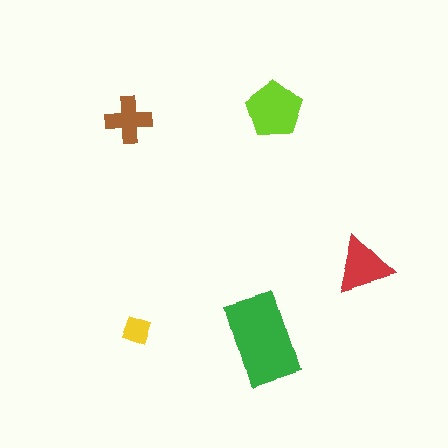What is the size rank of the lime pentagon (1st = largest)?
2nd.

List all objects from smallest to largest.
The yellow diamond, the brown cross, the red triangle, the lime pentagon, the green rectangle.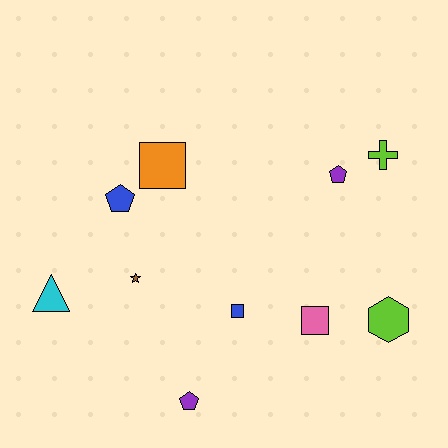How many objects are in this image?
There are 10 objects.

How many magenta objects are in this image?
There are no magenta objects.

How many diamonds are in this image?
There are no diamonds.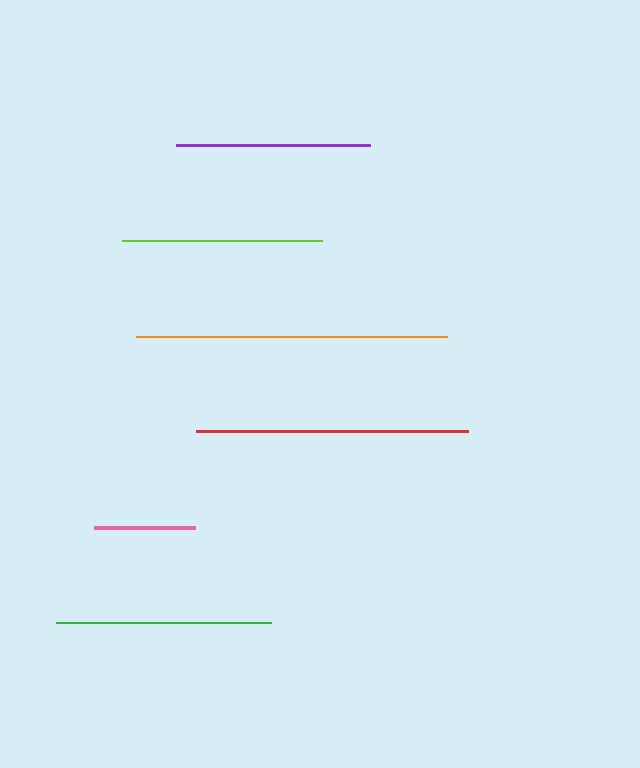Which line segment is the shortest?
The pink line is the shortest at approximately 101 pixels.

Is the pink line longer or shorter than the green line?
The green line is longer than the pink line.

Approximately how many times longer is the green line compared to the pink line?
The green line is approximately 2.1 times the length of the pink line.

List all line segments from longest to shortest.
From longest to shortest: orange, red, green, lime, purple, pink.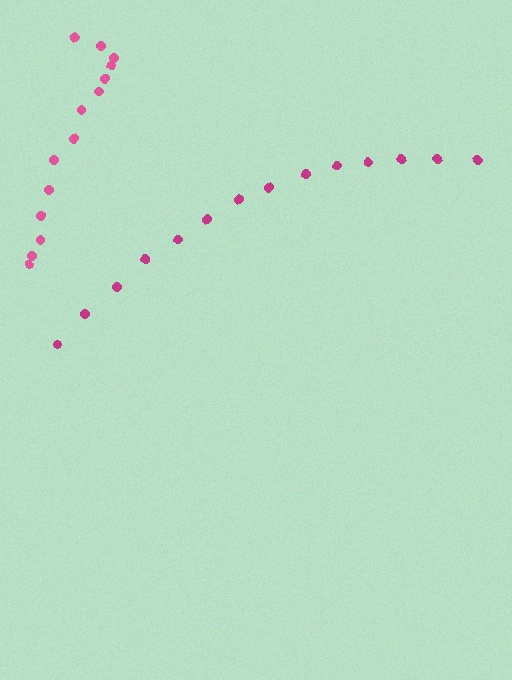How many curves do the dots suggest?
There are 2 distinct paths.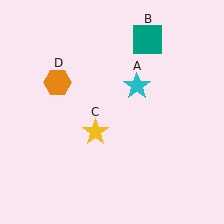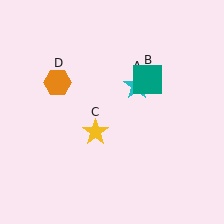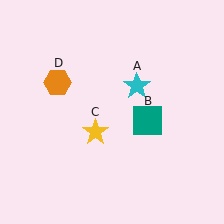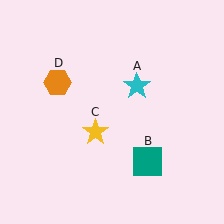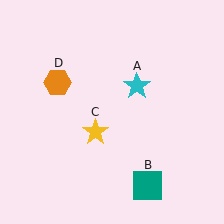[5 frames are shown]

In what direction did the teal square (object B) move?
The teal square (object B) moved down.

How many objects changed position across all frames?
1 object changed position: teal square (object B).